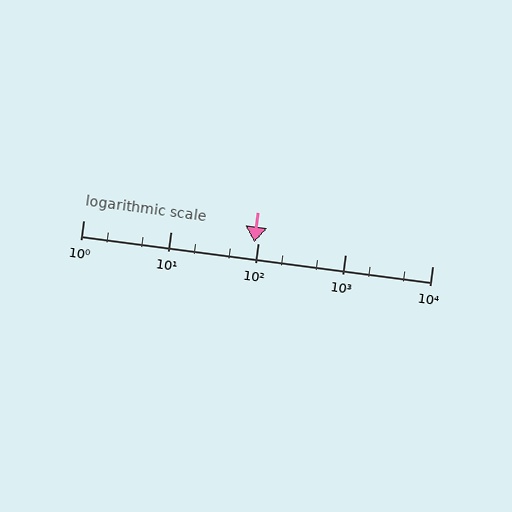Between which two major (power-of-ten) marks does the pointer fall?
The pointer is between 10 and 100.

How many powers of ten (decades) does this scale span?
The scale spans 4 decades, from 1 to 10000.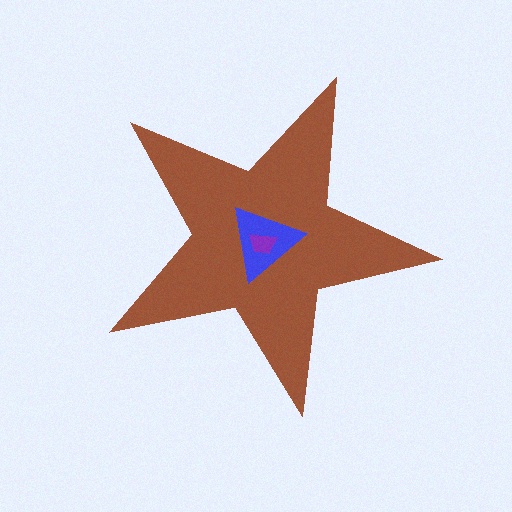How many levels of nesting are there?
3.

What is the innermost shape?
The purple trapezoid.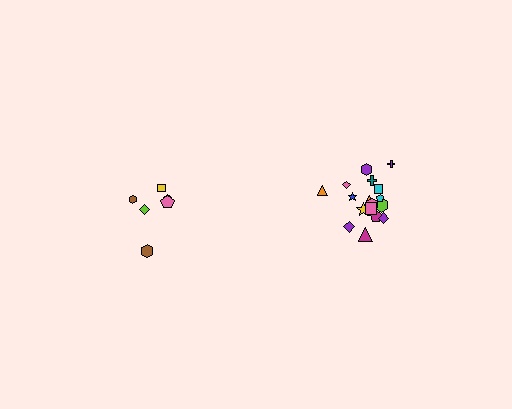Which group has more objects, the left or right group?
The right group.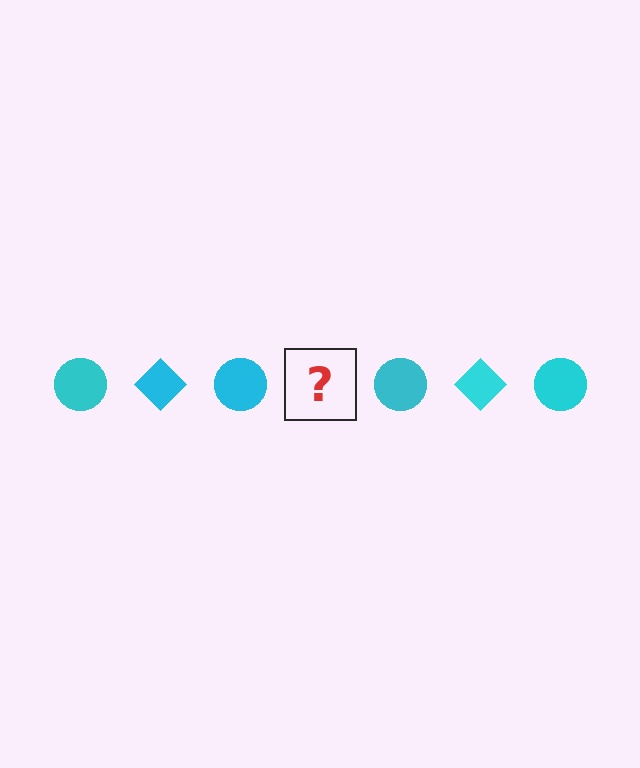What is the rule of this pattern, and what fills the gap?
The rule is that the pattern cycles through circle, diamond shapes in cyan. The gap should be filled with a cyan diamond.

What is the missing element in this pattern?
The missing element is a cyan diamond.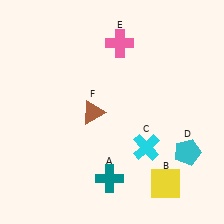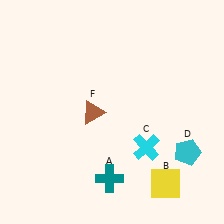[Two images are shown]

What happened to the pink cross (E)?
The pink cross (E) was removed in Image 2. It was in the top-right area of Image 1.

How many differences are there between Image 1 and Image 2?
There is 1 difference between the two images.